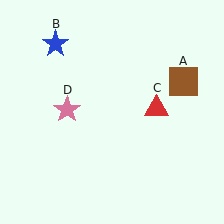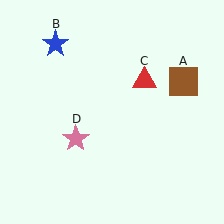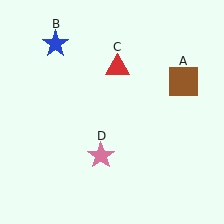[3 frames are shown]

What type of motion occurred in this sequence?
The red triangle (object C), pink star (object D) rotated counterclockwise around the center of the scene.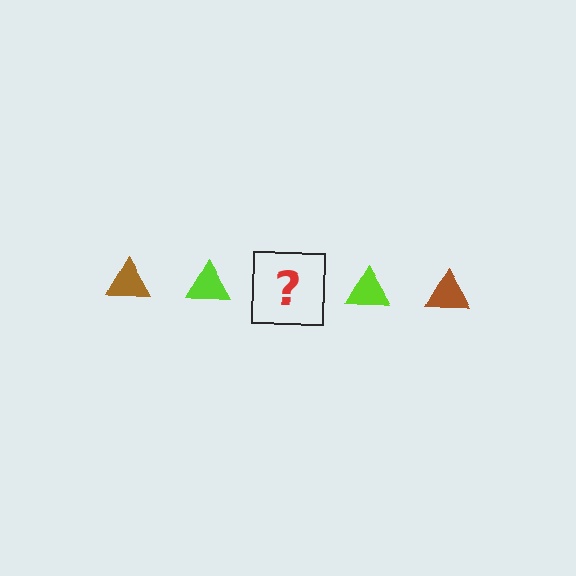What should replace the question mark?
The question mark should be replaced with a brown triangle.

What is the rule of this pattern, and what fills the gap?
The rule is that the pattern cycles through brown, lime triangles. The gap should be filled with a brown triangle.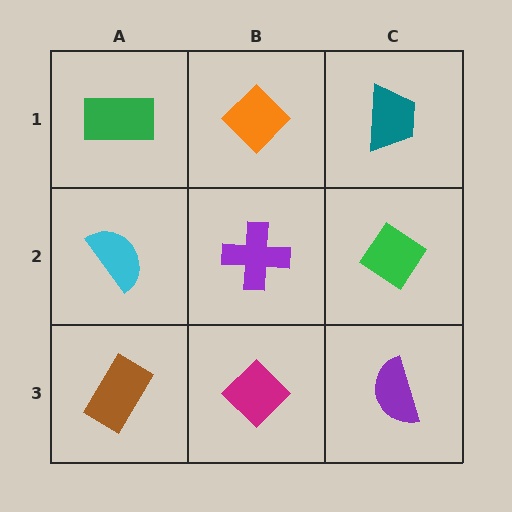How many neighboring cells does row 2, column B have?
4.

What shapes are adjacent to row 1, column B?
A purple cross (row 2, column B), a green rectangle (row 1, column A), a teal trapezoid (row 1, column C).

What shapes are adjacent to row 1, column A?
A cyan semicircle (row 2, column A), an orange diamond (row 1, column B).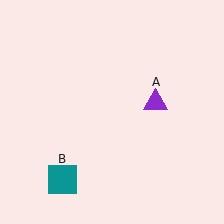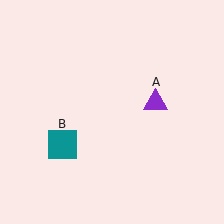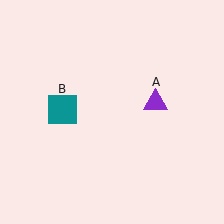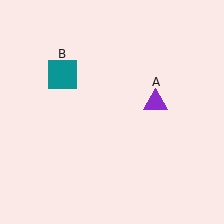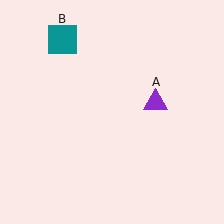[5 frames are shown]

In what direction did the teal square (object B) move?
The teal square (object B) moved up.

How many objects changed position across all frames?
1 object changed position: teal square (object B).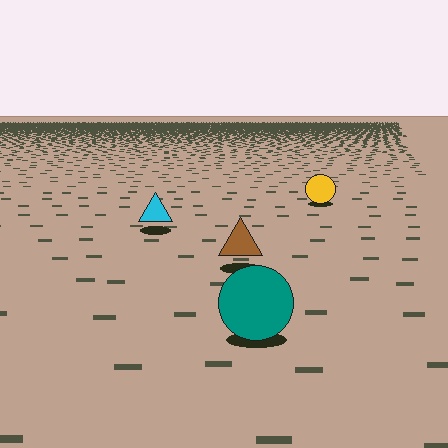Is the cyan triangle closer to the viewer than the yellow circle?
Yes. The cyan triangle is closer — you can tell from the texture gradient: the ground texture is coarser near it.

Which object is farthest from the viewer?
The yellow circle is farthest from the viewer. It appears smaller and the ground texture around it is denser.